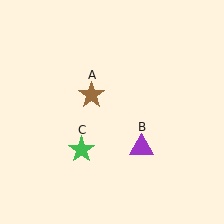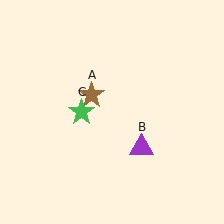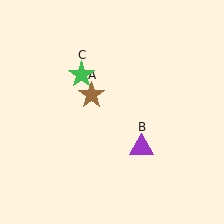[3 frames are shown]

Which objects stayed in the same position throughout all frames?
Brown star (object A) and purple triangle (object B) remained stationary.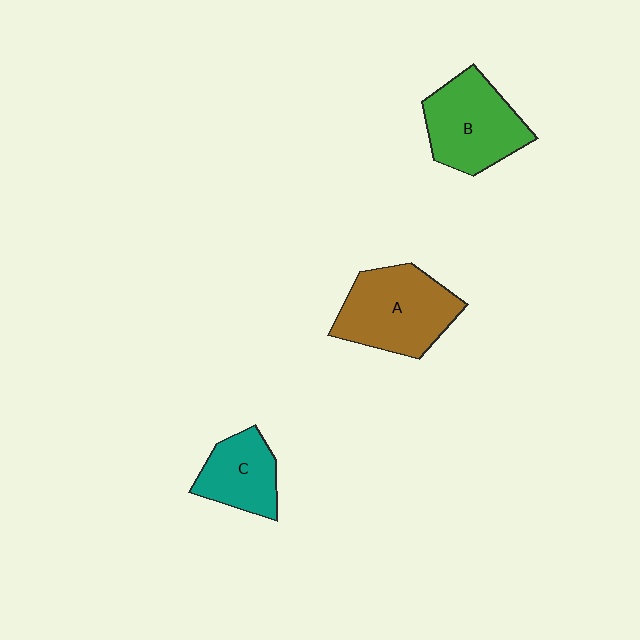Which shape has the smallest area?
Shape C (teal).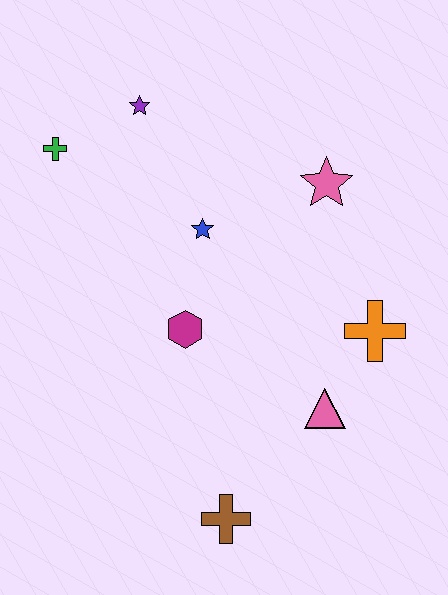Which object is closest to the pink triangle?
The orange cross is closest to the pink triangle.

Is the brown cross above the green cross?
No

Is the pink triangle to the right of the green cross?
Yes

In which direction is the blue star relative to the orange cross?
The blue star is to the left of the orange cross.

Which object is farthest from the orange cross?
The green cross is farthest from the orange cross.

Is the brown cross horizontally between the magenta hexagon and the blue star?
No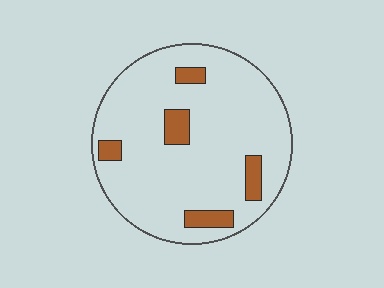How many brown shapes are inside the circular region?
5.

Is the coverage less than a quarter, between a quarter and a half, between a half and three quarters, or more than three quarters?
Less than a quarter.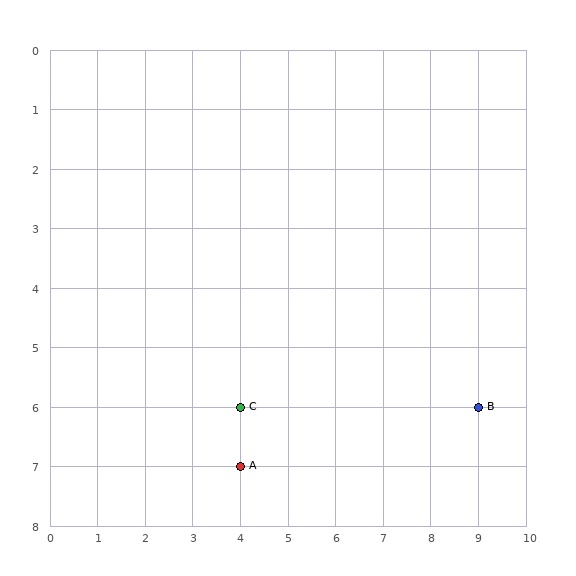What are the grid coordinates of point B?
Point B is at grid coordinates (9, 6).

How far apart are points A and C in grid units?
Points A and C are 1 row apart.